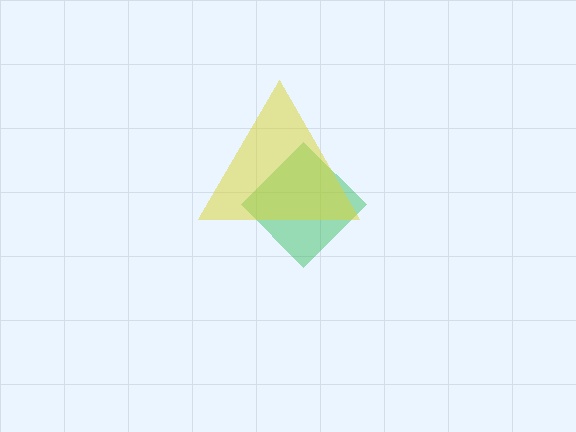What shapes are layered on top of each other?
The layered shapes are: a green diamond, a yellow triangle.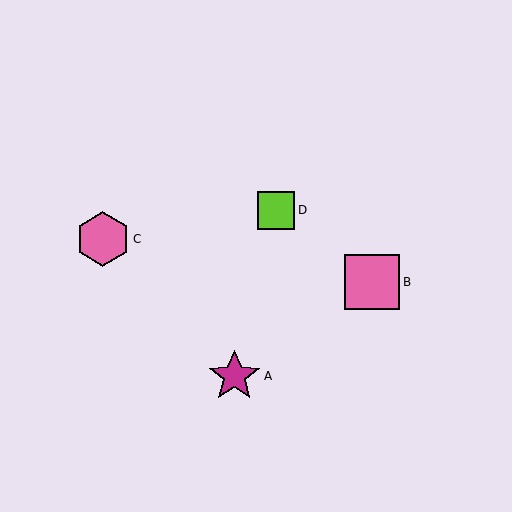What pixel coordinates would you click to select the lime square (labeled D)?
Click at (276, 210) to select the lime square D.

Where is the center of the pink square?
The center of the pink square is at (372, 282).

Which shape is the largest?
The pink hexagon (labeled C) is the largest.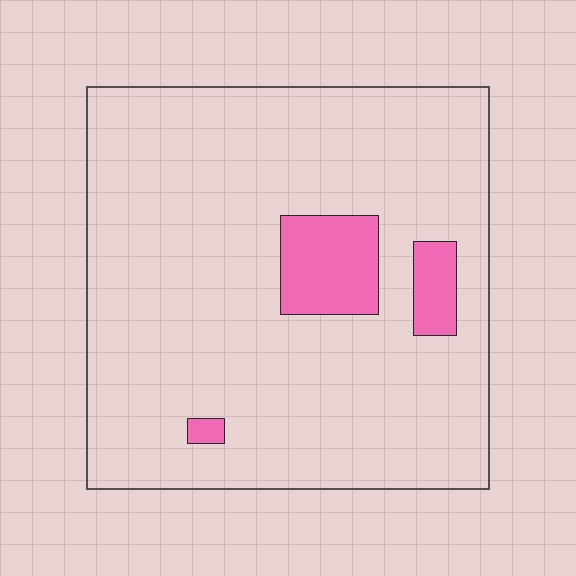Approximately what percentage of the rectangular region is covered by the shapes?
Approximately 10%.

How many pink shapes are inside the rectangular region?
3.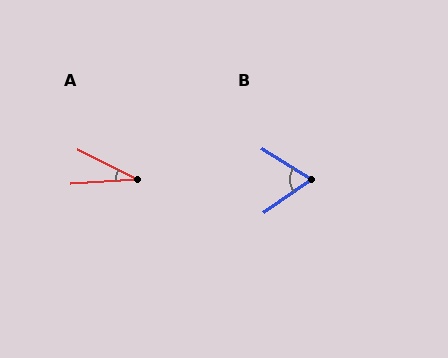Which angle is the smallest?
A, at approximately 31 degrees.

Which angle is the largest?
B, at approximately 67 degrees.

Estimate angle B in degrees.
Approximately 67 degrees.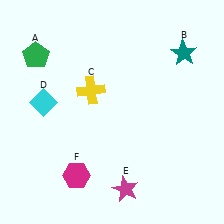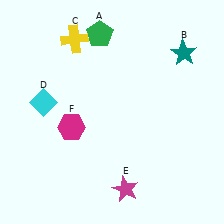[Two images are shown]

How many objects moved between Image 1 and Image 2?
3 objects moved between the two images.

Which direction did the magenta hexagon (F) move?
The magenta hexagon (F) moved up.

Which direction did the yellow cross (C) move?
The yellow cross (C) moved up.